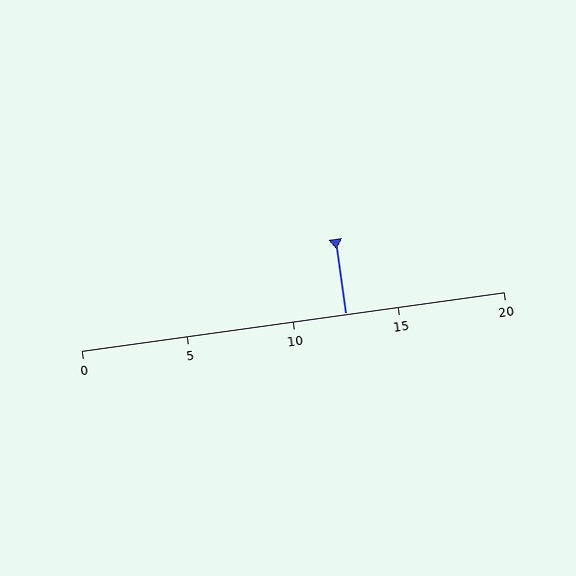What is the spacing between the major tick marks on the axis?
The major ticks are spaced 5 apart.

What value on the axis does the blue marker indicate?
The marker indicates approximately 12.5.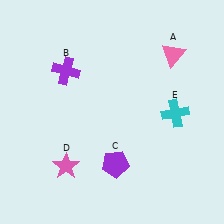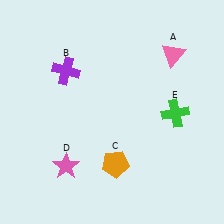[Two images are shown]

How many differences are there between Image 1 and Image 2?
There are 2 differences between the two images.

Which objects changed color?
C changed from purple to orange. E changed from cyan to green.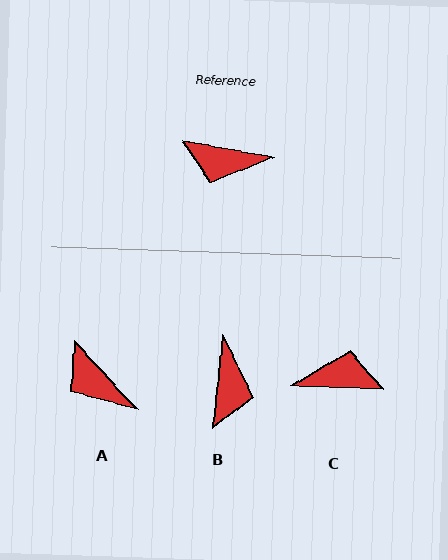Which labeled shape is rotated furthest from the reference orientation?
C, about 172 degrees away.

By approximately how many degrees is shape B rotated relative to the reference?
Approximately 94 degrees counter-clockwise.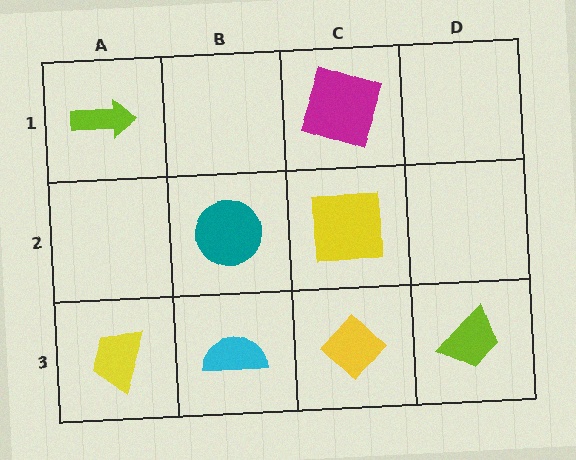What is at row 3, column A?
A yellow trapezoid.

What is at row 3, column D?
A lime trapezoid.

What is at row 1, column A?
A lime arrow.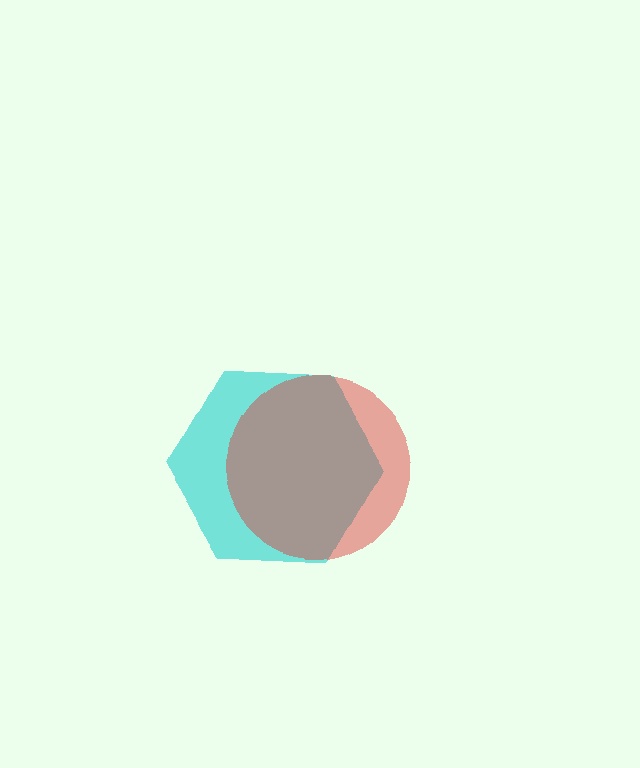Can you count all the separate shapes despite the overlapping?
Yes, there are 2 separate shapes.